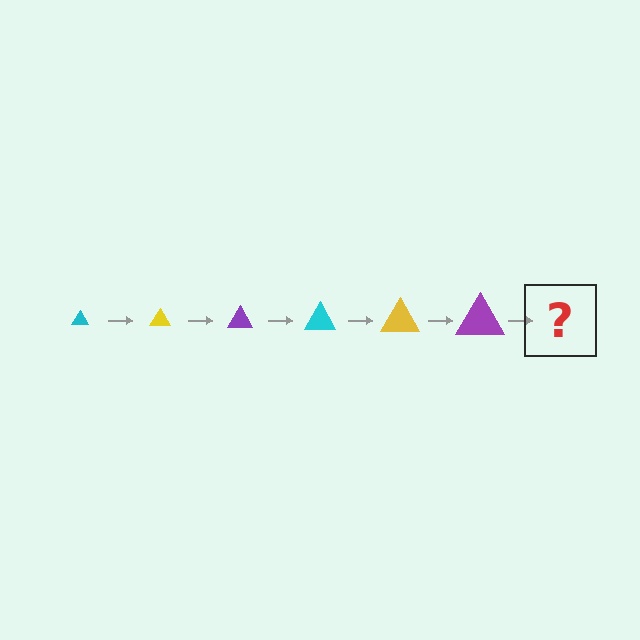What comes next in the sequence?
The next element should be a cyan triangle, larger than the previous one.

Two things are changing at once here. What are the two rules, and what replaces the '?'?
The two rules are that the triangle grows larger each step and the color cycles through cyan, yellow, and purple. The '?' should be a cyan triangle, larger than the previous one.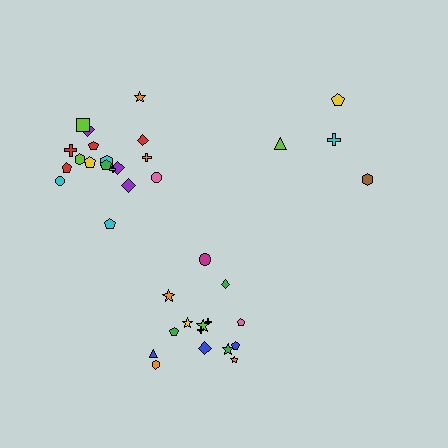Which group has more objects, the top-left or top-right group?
The top-left group.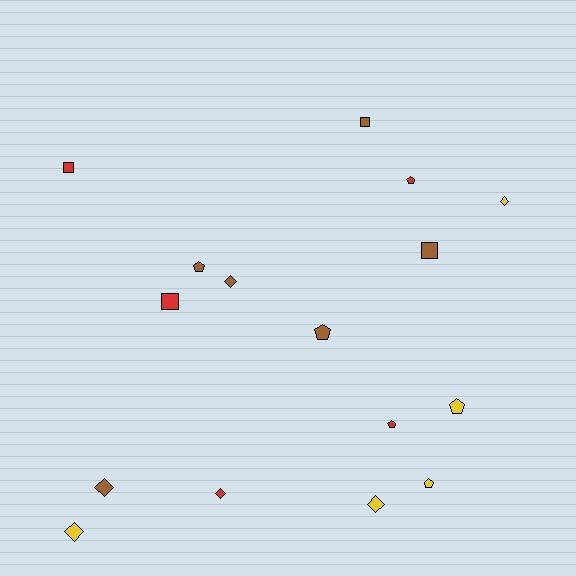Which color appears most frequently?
Brown, with 6 objects.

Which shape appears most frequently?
Pentagon, with 6 objects.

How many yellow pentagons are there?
There are 2 yellow pentagons.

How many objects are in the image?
There are 16 objects.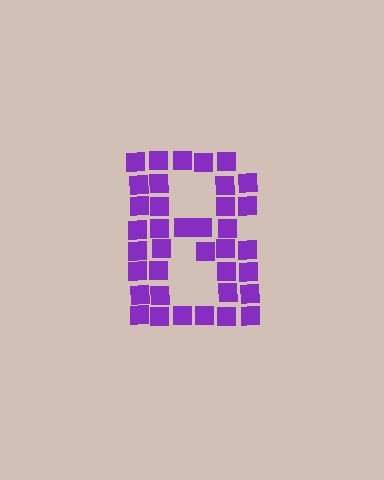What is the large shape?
The large shape is the letter B.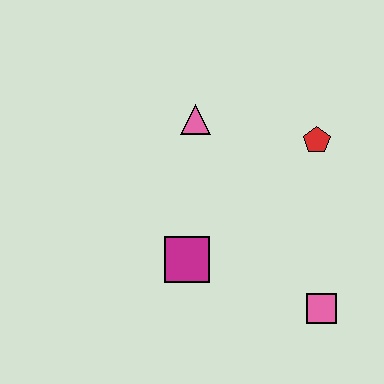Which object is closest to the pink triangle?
The red pentagon is closest to the pink triangle.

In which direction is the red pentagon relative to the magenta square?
The red pentagon is to the right of the magenta square.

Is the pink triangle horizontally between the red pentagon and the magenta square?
Yes